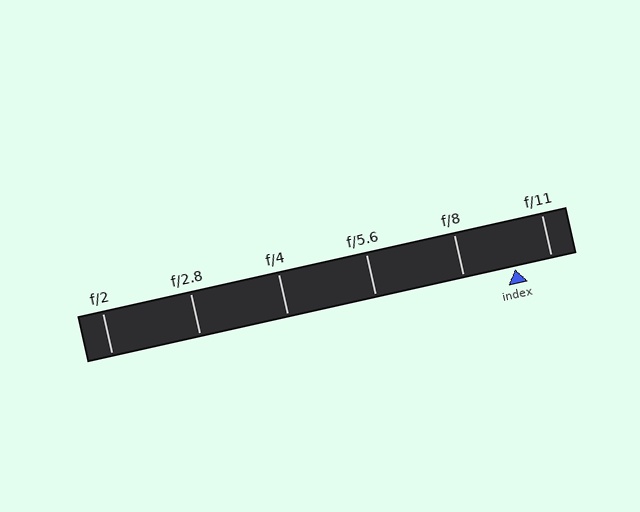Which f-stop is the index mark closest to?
The index mark is closest to f/11.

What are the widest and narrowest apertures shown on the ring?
The widest aperture shown is f/2 and the narrowest is f/11.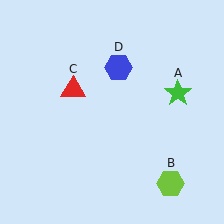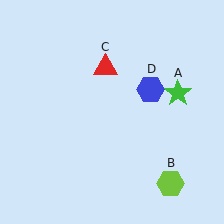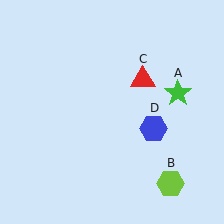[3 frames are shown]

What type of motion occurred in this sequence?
The red triangle (object C), blue hexagon (object D) rotated clockwise around the center of the scene.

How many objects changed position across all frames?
2 objects changed position: red triangle (object C), blue hexagon (object D).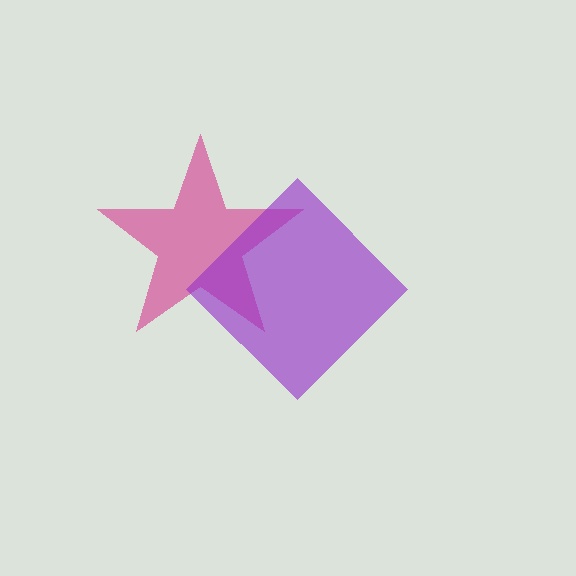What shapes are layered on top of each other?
The layered shapes are: a magenta star, a purple diamond.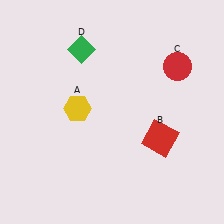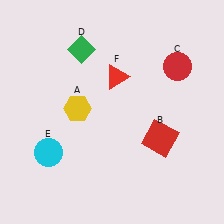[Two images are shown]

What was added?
A cyan circle (E), a red triangle (F) were added in Image 2.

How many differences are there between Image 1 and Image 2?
There are 2 differences between the two images.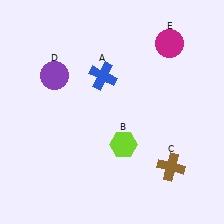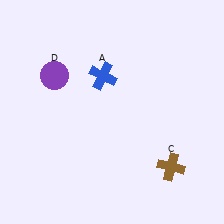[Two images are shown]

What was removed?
The lime hexagon (B), the magenta circle (E) were removed in Image 2.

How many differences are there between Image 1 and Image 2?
There are 2 differences between the two images.